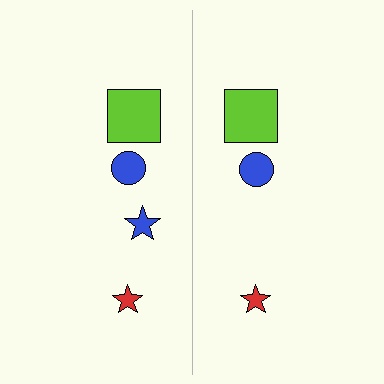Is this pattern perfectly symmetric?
No, the pattern is not perfectly symmetric. A blue star is missing from the right side.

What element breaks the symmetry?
A blue star is missing from the right side.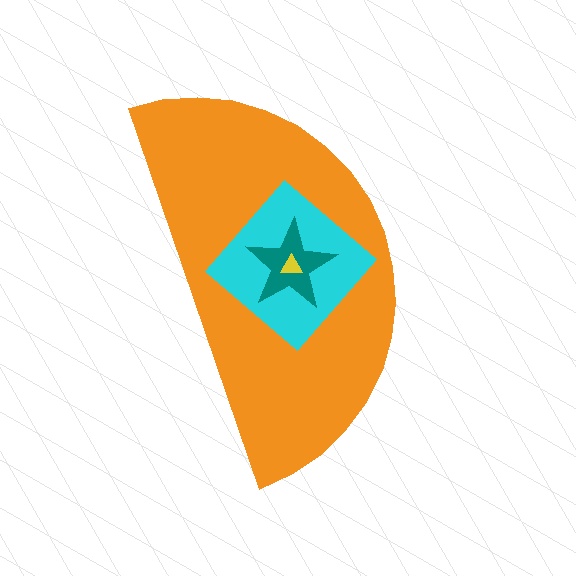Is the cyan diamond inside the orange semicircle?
Yes.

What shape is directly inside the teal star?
The yellow triangle.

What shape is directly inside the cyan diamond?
The teal star.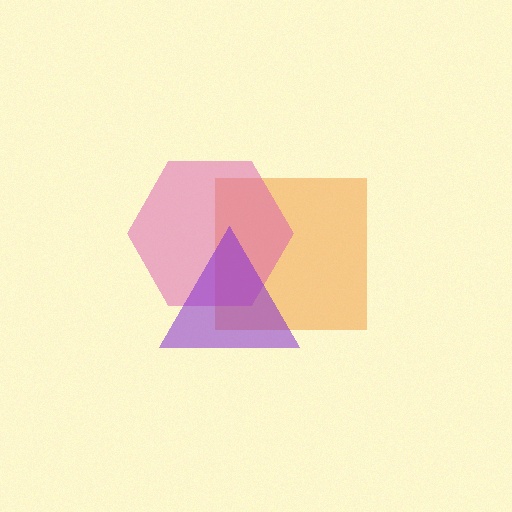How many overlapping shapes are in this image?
There are 3 overlapping shapes in the image.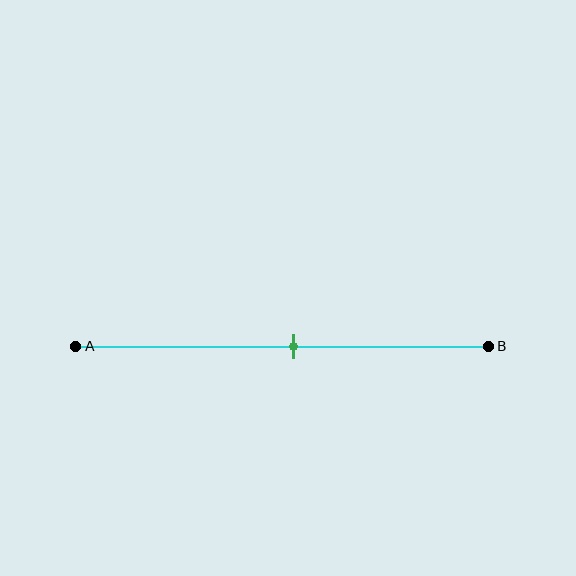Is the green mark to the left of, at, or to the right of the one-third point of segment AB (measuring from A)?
The green mark is to the right of the one-third point of segment AB.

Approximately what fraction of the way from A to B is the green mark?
The green mark is approximately 55% of the way from A to B.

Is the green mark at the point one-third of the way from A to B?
No, the mark is at about 55% from A, not at the 33% one-third point.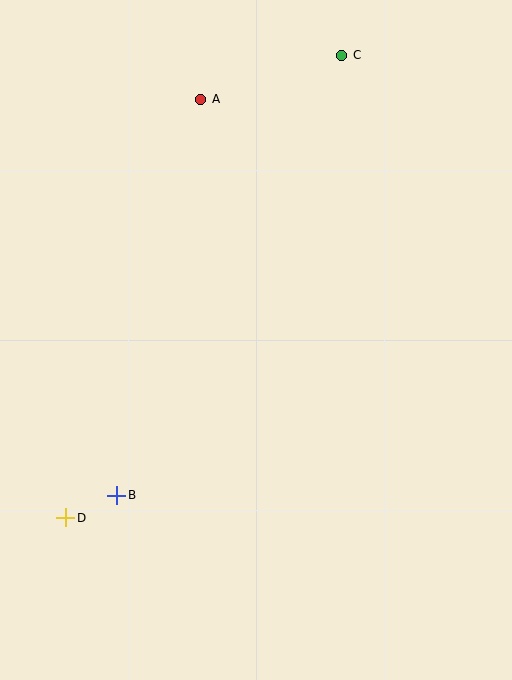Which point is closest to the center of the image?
Point B at (117, 495) is closest to the center.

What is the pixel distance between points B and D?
The distance between B and D is 56 pixels.